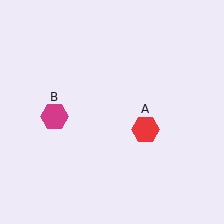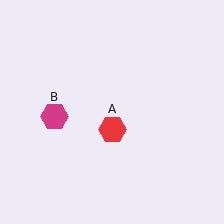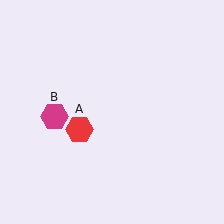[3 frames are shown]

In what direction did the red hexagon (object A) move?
The red hexagon (object A) moved left.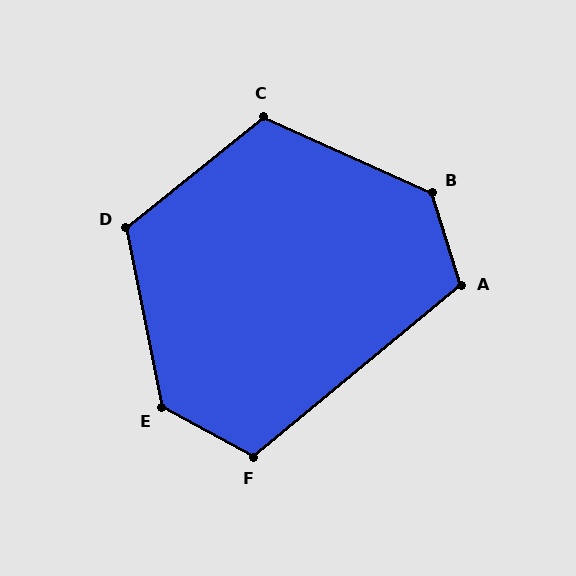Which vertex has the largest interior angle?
B, at approximately 131 degrees.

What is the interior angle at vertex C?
Approximately 117 degrees (obtuse).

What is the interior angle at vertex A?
Approximately 113 degrees (obtuse).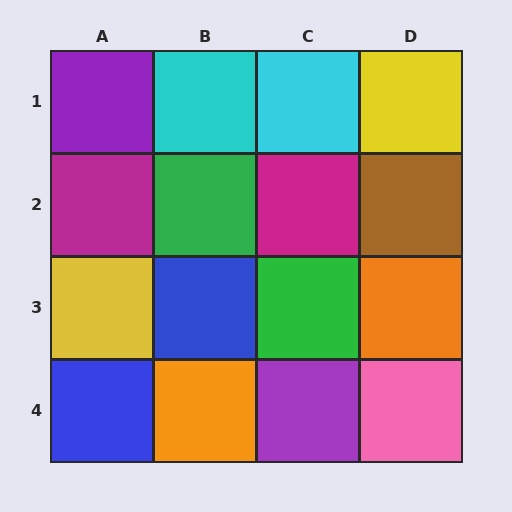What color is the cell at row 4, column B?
Orange.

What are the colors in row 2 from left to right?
Magenta, green, magenta, brown.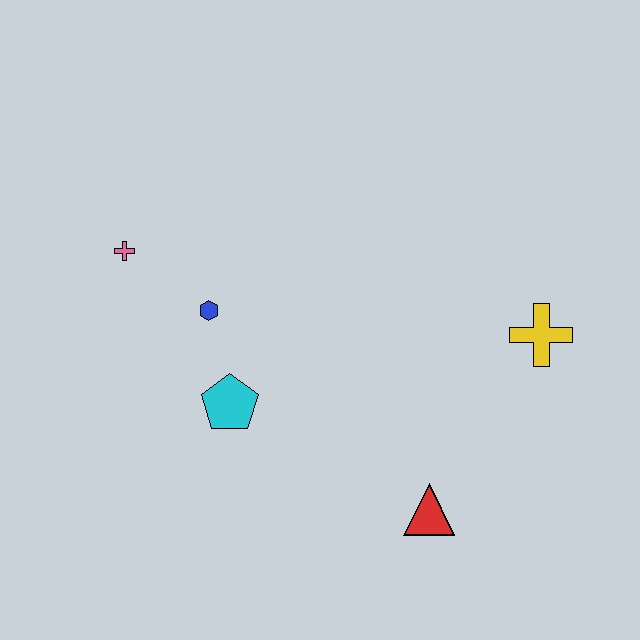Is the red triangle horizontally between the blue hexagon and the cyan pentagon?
No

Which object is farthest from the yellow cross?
The pink cross is farthest from the yellow cross.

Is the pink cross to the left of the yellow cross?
Yes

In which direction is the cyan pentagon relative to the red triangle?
The cyan pentagon is to the left of the red triangle.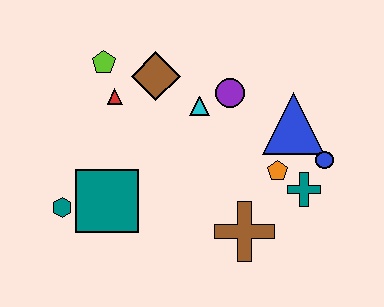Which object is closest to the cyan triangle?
The purple circle is closest to the cyan triangle.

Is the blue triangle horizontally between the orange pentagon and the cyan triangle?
No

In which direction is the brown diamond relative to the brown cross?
The brown diamond is above the brown cross.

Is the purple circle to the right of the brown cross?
No